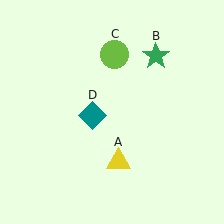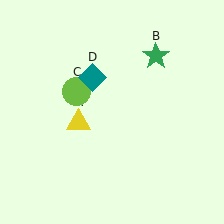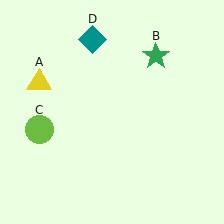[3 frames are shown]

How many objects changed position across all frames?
3 objects changed position: yellow triangle (object A), lime circle (object C), teal diamond (object D).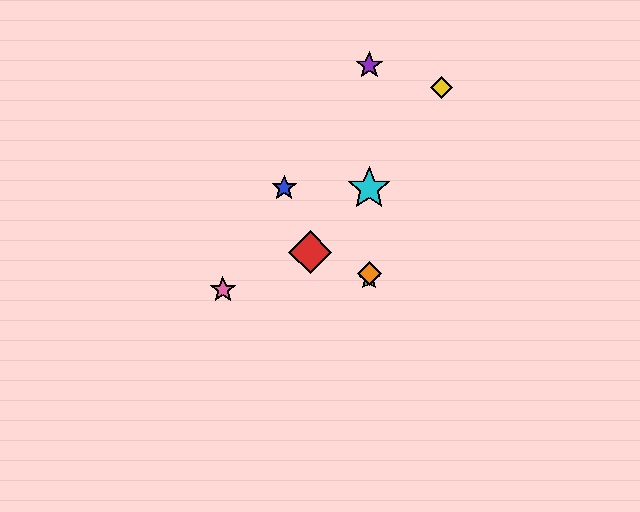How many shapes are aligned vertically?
4 shapes (the green star, the purple star, the orange diamond, the cyan star) are aligned vertically.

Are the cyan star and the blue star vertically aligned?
No, the cyan star is at x≈369 and the blue star is at x≈284.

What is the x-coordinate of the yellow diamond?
The yellow diamond is at x≈441.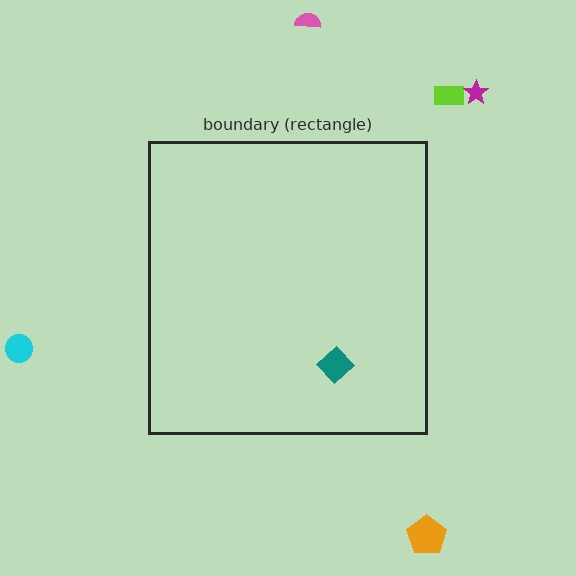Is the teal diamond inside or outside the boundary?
Inside.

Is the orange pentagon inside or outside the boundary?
Outside.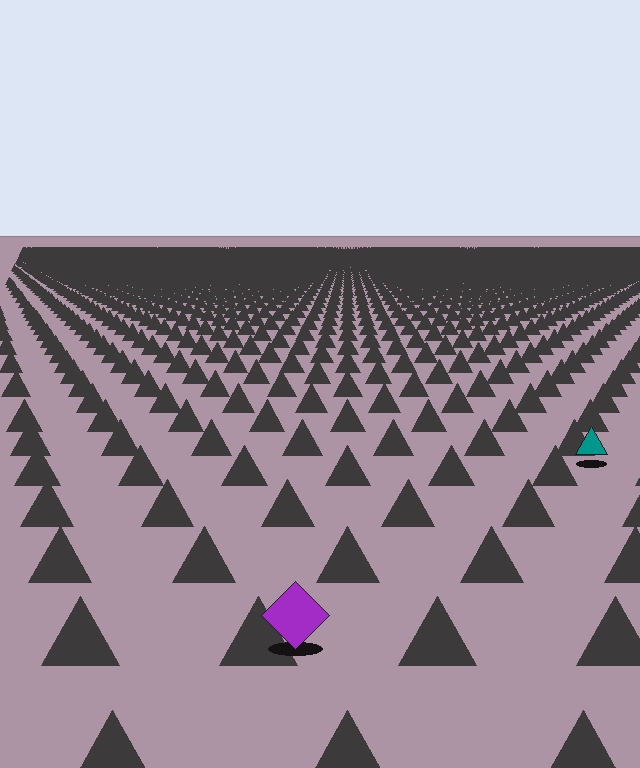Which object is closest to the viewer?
The purple diamond is closest. The texture marks near it are larger and more spread out.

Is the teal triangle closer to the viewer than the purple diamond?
No. The purple diamond is closer — you can tell from the texture gradient: the ground texture is coarser near it.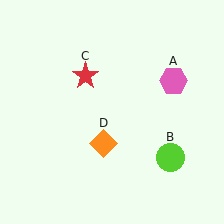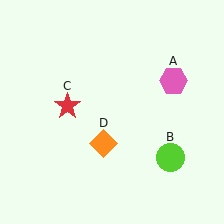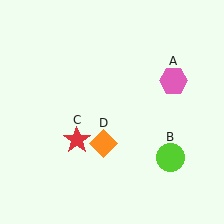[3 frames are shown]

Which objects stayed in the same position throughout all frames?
Pink hexagon (object A) and lime circle (object B) and orange diamond (object D) remained stationary.